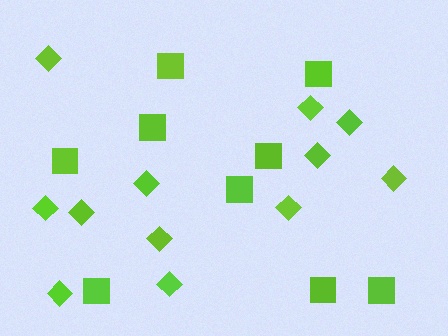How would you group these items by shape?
There are 2 groups: one group of diamonds (12) and one group of squares (9).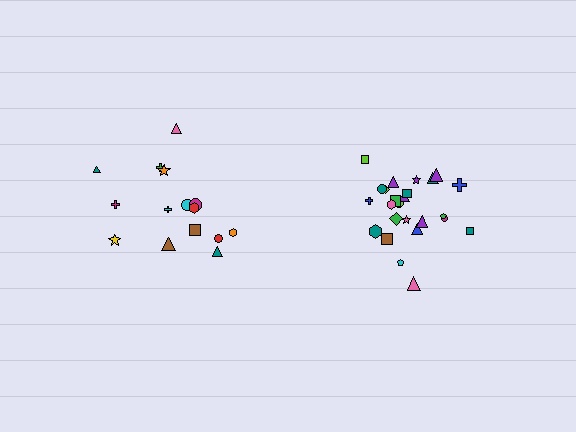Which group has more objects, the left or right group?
The right group.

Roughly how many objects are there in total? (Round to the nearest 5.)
Roughly 40 objects in total.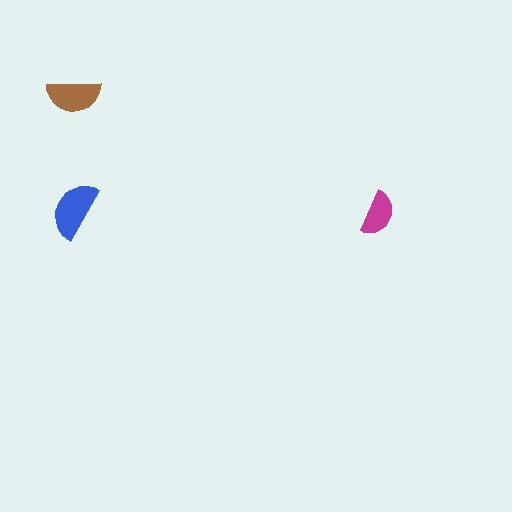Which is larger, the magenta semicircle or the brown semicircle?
The brown one.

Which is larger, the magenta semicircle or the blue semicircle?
The blue one.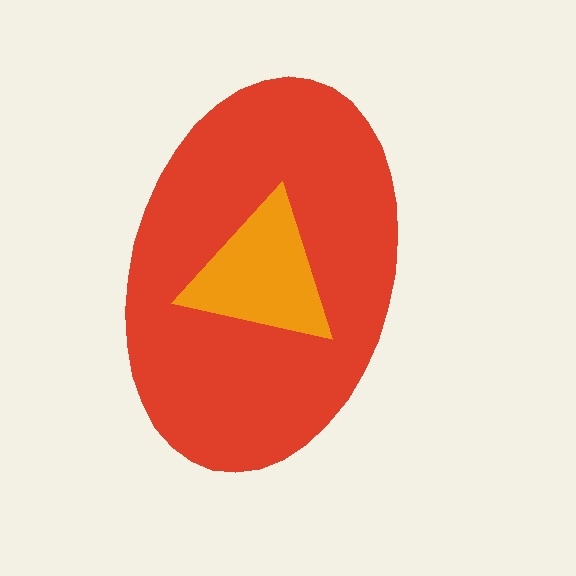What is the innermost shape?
The orange triangle.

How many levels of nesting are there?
2.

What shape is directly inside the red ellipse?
The orange triangle.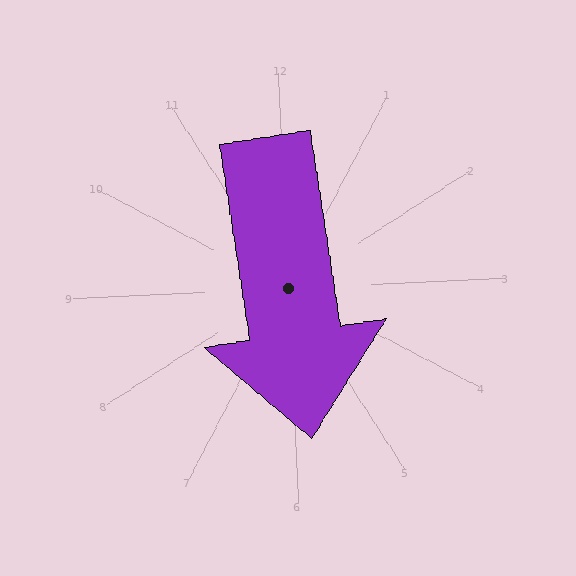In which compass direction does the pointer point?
South.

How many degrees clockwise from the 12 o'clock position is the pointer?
Approximately 174 degrees.